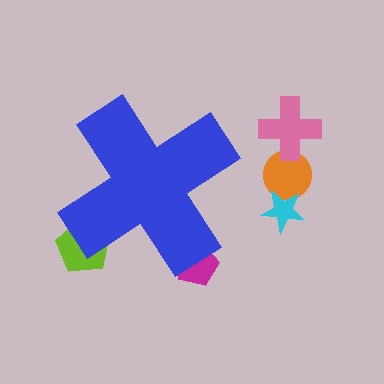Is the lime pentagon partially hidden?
Yes, the lime pentagon is partially hidden behind the blue cross.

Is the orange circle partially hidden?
No, the orange circle is fully visible.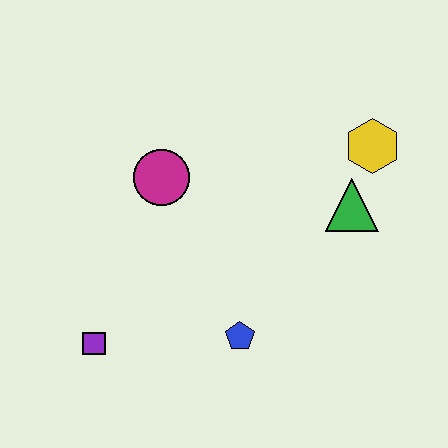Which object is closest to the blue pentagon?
The purple square is closest to the blue pentagon.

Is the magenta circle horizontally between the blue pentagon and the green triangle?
No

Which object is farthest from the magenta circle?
The yellow hexagon is farthest from the magenta circle.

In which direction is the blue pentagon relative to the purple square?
The blue pentagon is to the right of the purple square.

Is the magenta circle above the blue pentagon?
Yes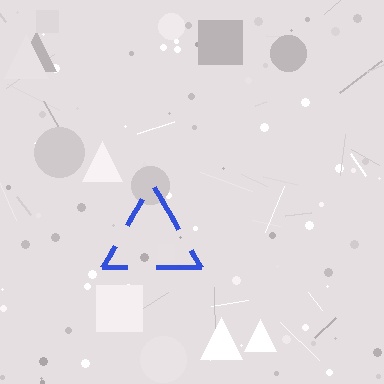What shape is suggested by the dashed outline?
The dashed outline suggests a triangle.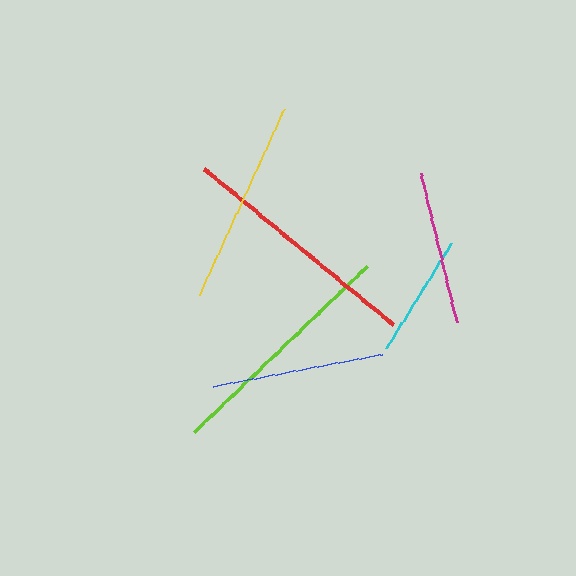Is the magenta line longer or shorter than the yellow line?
The yellow line is longer than the magenta line.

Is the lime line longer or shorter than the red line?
The red line is longer than the lime line.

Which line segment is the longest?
The red line is the longest at approximately 246 pixels.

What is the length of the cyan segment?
The cyan segment is approximately 124 pixels long.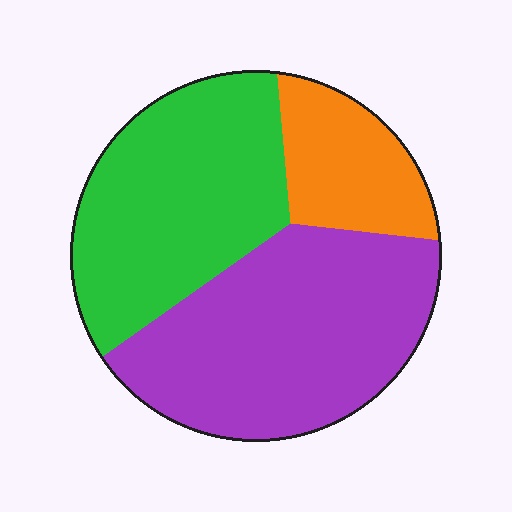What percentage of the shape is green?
Green covers around 40% of the shape.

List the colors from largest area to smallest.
From largest to smallest: purple, green, orange.